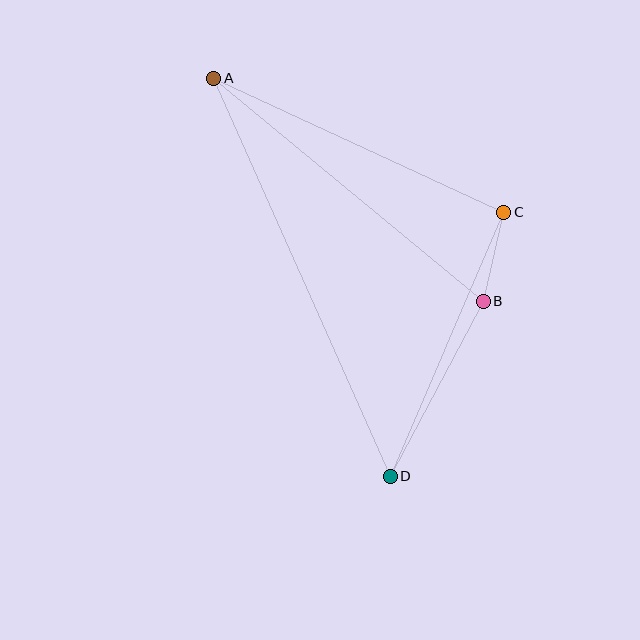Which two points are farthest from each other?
Points A and D are farthest from each other.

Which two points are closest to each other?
Points B and C are closest to each other.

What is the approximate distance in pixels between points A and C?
The distance between A and C is approximately 320 pixels.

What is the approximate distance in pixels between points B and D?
The distance between B and D is approximately 198 pixels.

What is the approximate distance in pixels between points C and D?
The distance between C and D is approximately 287 pixels.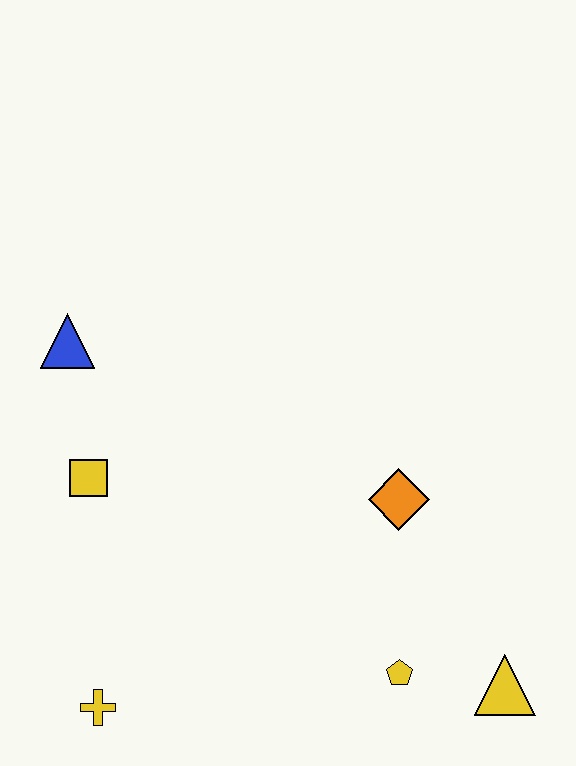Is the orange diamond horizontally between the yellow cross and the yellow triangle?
Yes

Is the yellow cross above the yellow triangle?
No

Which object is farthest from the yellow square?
The yellow triangle is farthest from the yellow square.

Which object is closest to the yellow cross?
The yellow square is closest to the yellow cross.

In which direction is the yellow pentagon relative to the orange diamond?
The yellow pentagon is below the orange diamond.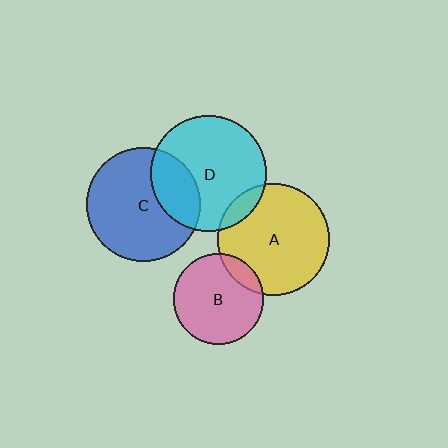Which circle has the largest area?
Circle D (cyan).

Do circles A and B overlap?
Yes.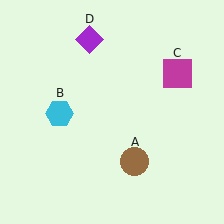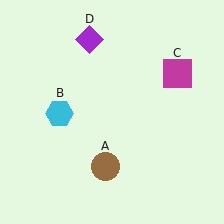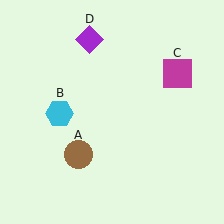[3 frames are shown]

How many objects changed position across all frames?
1 object changed position: brown circle (object A).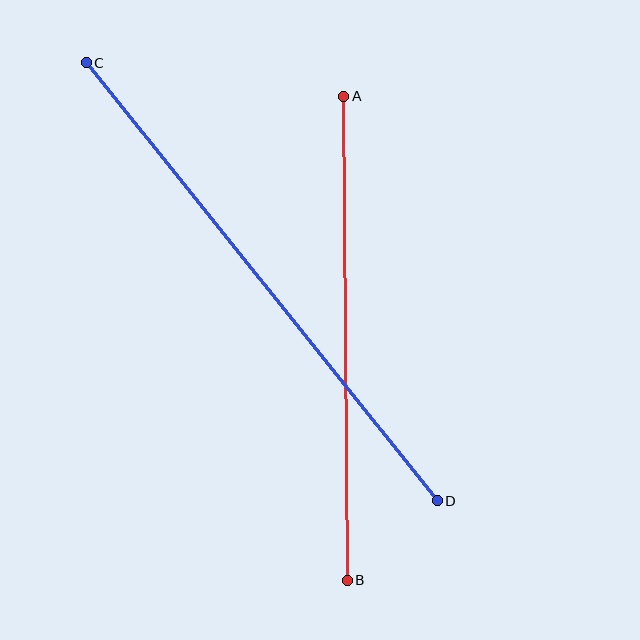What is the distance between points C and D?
The distance is approximately 561 pixels.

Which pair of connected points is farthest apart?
Points C and D are farthest apart.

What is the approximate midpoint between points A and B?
The midpoint is at approximately (345, 338) pixels.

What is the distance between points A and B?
The distance is approximately 484 pixels.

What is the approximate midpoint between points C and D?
The midpoint is at approximately (262, 282) pixels.